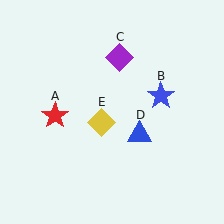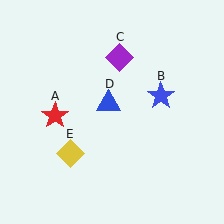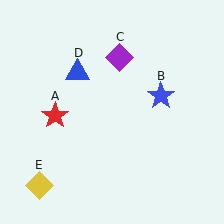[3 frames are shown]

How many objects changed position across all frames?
2 objects changed position: blue triangle (object D), yellow diamond (object E).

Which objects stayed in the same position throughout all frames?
Red star (object A) and blue star (object B) and purple diamond (object C) remained stationary.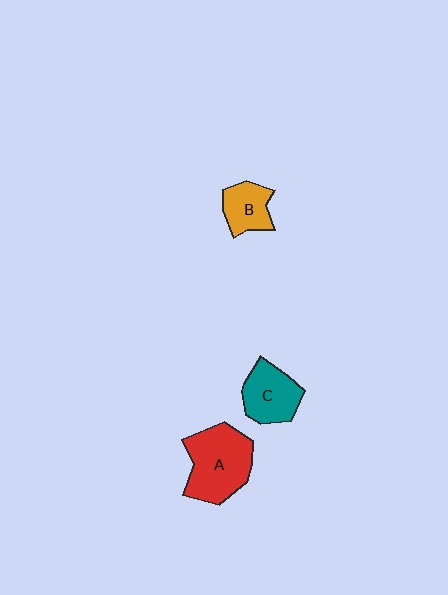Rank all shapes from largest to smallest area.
From largest to smallest: A (red), C (teal), B (orange).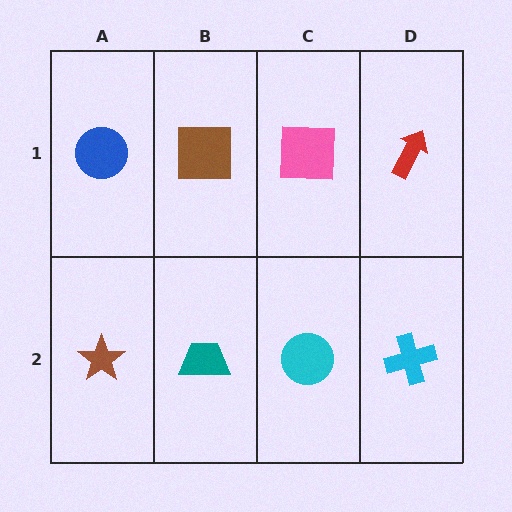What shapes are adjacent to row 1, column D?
A cyan cross (row 2, column D), a pink square (row 1, column C).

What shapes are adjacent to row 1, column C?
A cyan circle (row 2, column C), a brown square (row 1, column B), a red arrow (row 1, column D).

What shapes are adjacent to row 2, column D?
A red arrow (row 1, column D), a cyan circle (row 2, column C).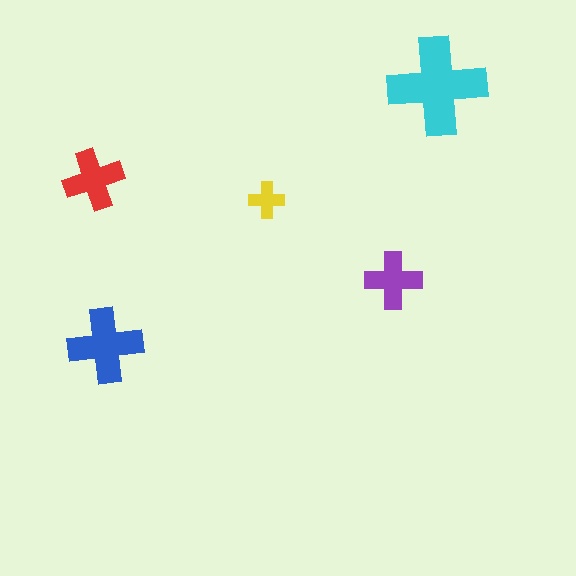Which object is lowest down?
The blue cross is bottommost.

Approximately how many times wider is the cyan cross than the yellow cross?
About 2.5 times wider.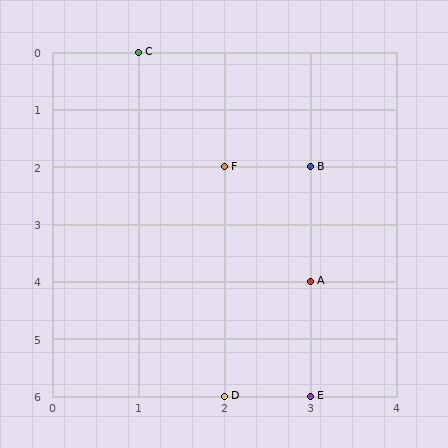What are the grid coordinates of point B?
Point B is at grid coordinates (3, 2).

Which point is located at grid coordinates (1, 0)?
Point C is at (1, 0).